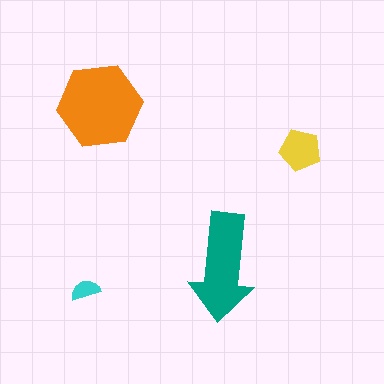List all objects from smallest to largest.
The cyan semicircle, the yellow pentagon, the teal arrow, the orange hexagon.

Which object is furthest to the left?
The cyan semicircle is leftmost.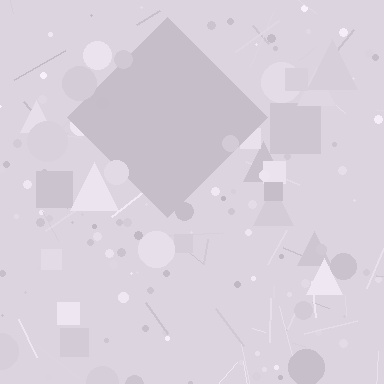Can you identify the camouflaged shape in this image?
The camouflaged shape is a diamond.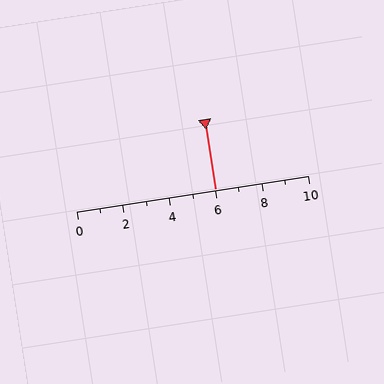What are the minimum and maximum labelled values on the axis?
The axis runs from 0 to 10.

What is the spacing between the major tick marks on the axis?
The major ticks are spaced 2 apart.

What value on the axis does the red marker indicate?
The marker indicates approximately 6.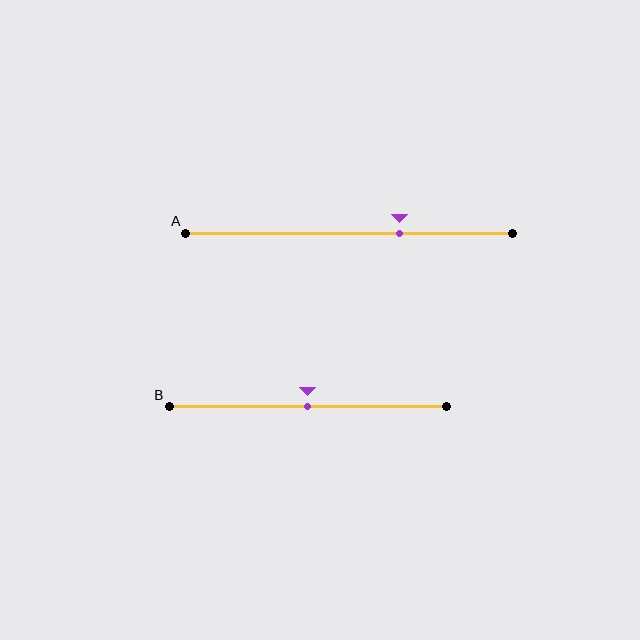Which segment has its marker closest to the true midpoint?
Segment B has its marker closest to the true midpoint.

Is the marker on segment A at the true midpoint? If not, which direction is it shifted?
No, the marker on segment A is shifted to the right by about 15% of the segment length.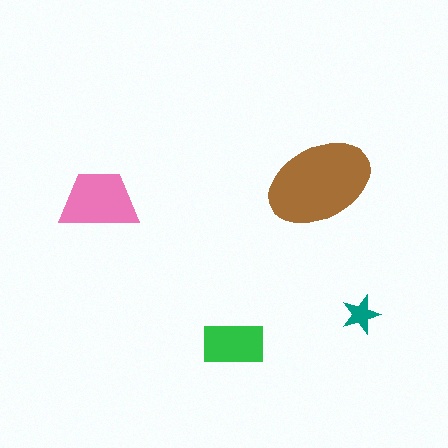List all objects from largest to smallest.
The brown ellipse, the pink trapezoid, the green rectangle, the teal star.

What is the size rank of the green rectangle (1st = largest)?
3rd.